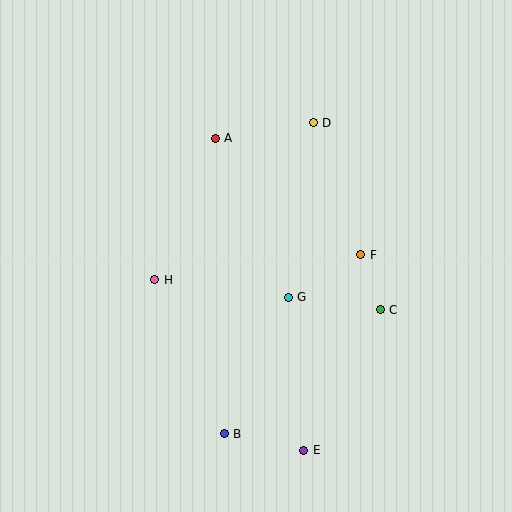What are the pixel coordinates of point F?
Point F is at (361, 255).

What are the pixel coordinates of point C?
Point C is at (380, 310).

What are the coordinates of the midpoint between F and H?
The midpoint between F and H is at (258, 267).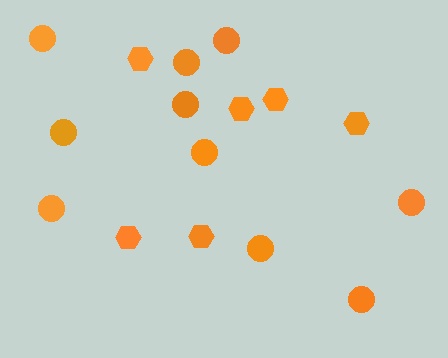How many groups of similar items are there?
There are 2 groups: one group of circles (10) and one group of hexagons (6).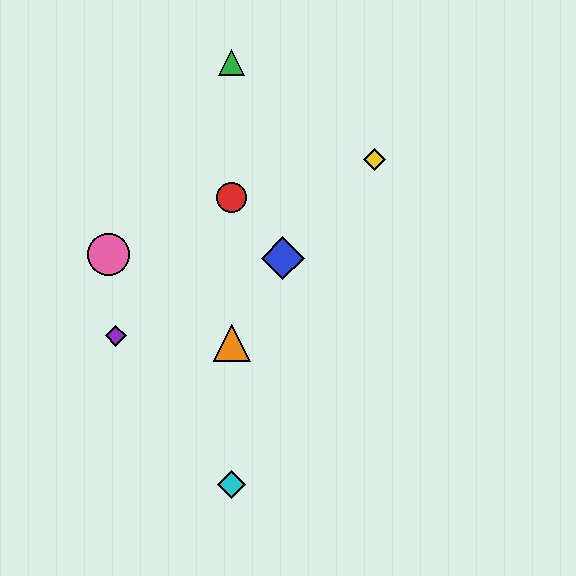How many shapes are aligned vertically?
4 shapes (the red circle, the green triangle, the orange triangle, the cyan diamond) are aligned vertically.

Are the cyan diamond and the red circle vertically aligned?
Yes, both are at x≈232.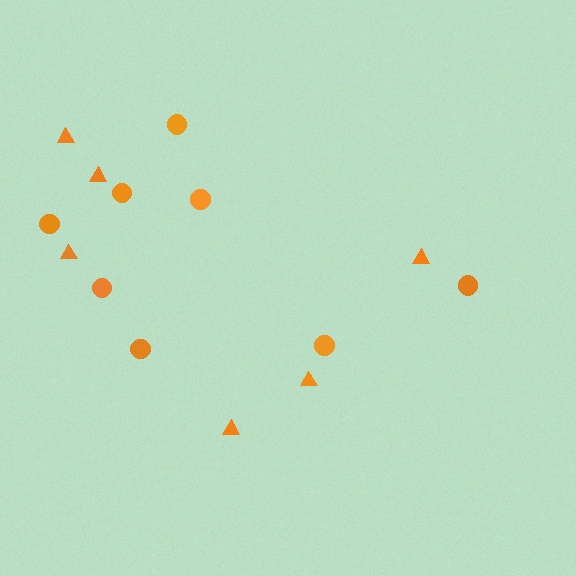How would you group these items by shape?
There are 2 groups: one group of triangles (6) and one group of circles (8).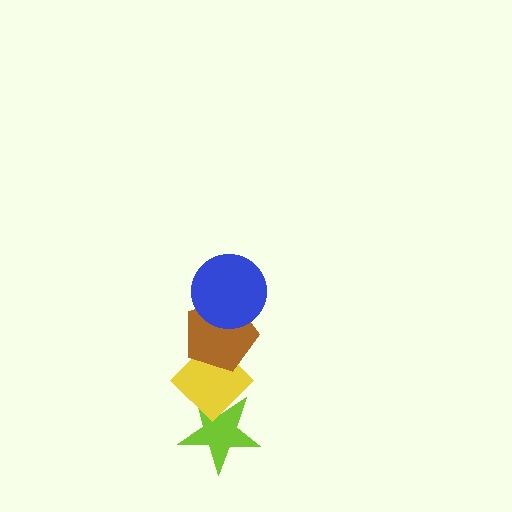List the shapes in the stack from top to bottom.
From top to bottom: the blue circle, the brown pentagon, the yellow diamond, the lime star.